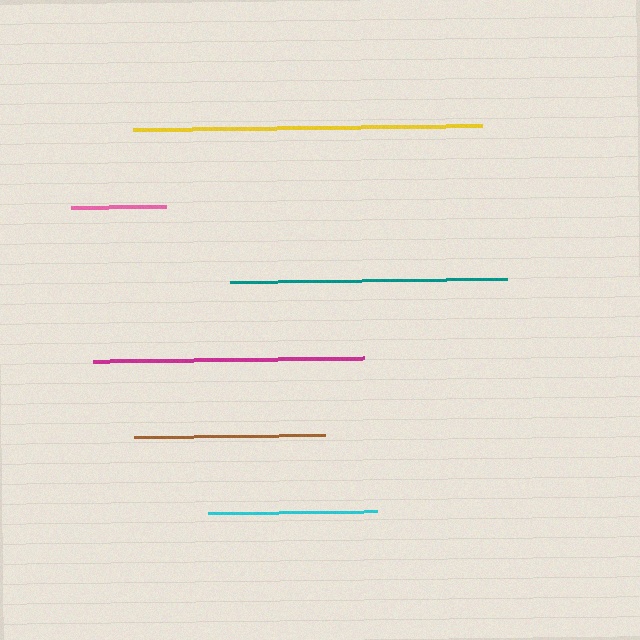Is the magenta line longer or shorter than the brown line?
The magenta line is longer than the brown line.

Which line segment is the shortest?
The pink line is the shortest at approximately 95 pixels.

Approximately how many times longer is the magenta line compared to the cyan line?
The magenta line is approximately 1.6 times the length of the cyan line.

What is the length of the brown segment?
The brown segment is approximately 191 pixels long.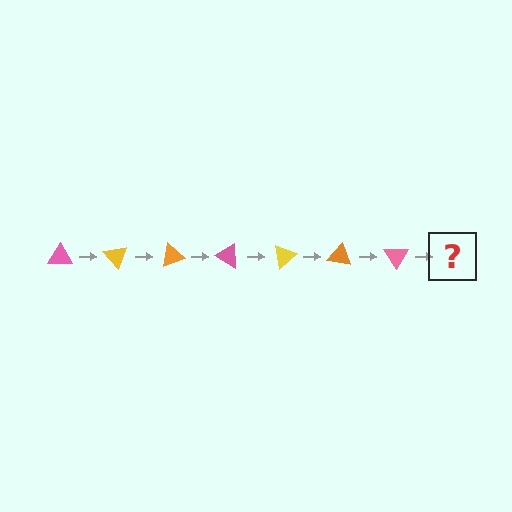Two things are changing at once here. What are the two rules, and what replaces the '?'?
The two rules are that it rotates 50 degrees each step and the color cycles through pink, yellow, and orange. The '?' should be a yellow triangle, rotated 350 degrees from the start.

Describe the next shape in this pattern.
It should be a yellow triangle, rotated 350 degrees from the start.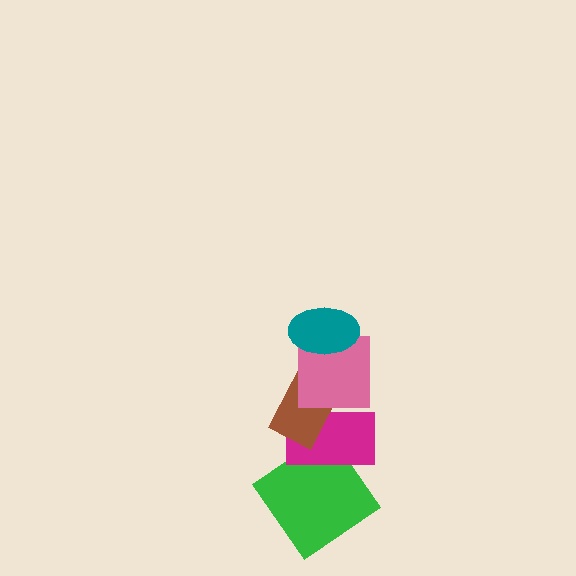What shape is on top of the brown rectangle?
The pink square is on top of the brown rectangle.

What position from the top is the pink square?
The pink square is 2nd from the top.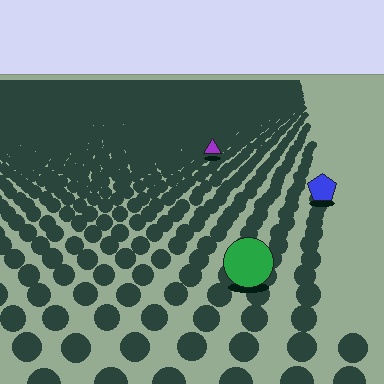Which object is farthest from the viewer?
The purple triangle is farthest from the viewer. It appears smaller and the ground texture around it is denser.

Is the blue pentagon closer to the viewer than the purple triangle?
Yes. The blue pentagon is closer — you can tell from the texture gradient: the ground texture is coarser near it.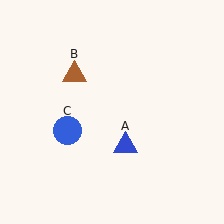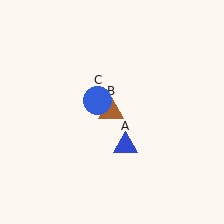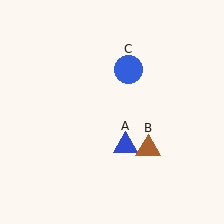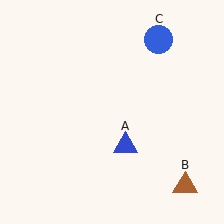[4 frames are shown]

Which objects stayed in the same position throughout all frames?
Blue triangle (object A) remained stationary.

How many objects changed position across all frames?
2 objects changed position: brown triangle (object B), blue circle (object C).